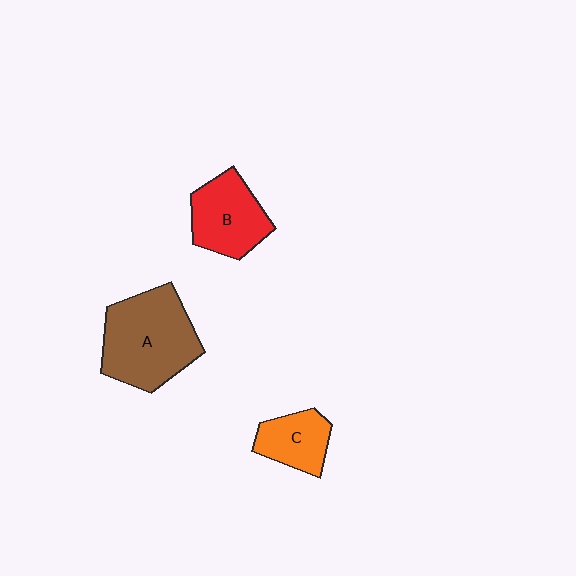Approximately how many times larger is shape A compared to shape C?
Approximately 2.1 times.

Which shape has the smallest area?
Shape C (orange).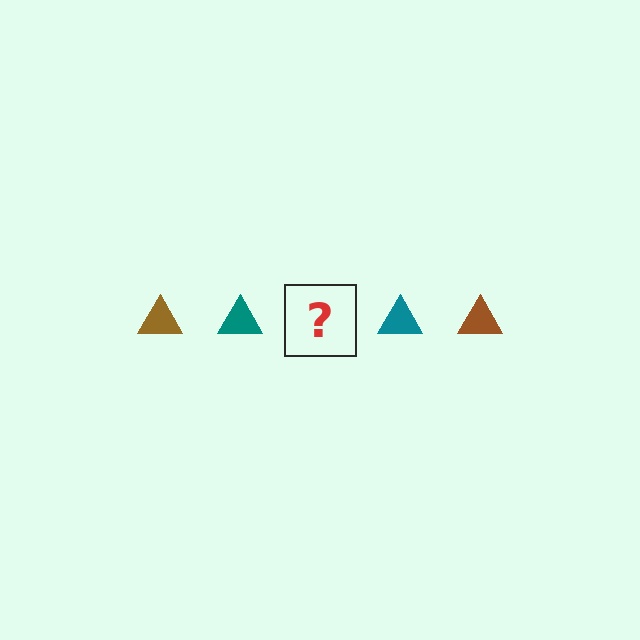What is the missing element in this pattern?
The missing element is a brown triangle.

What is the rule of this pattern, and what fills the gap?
The rule is that the pattern cycles through brown, teal triangles. The gap should be filled with a brown triangle.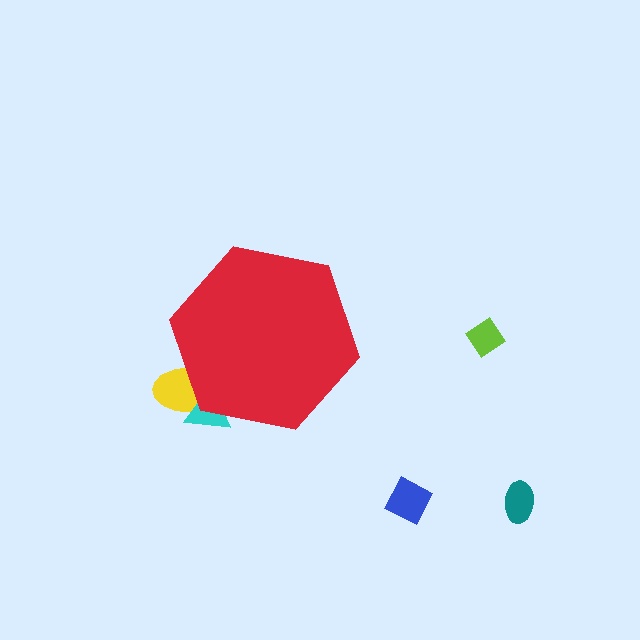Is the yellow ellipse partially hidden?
Yes, the yellow ellipse is partially hidden behind the red hexagon.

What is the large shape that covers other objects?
A red hexagon.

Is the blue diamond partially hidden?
No, the blue diamond is fully visible.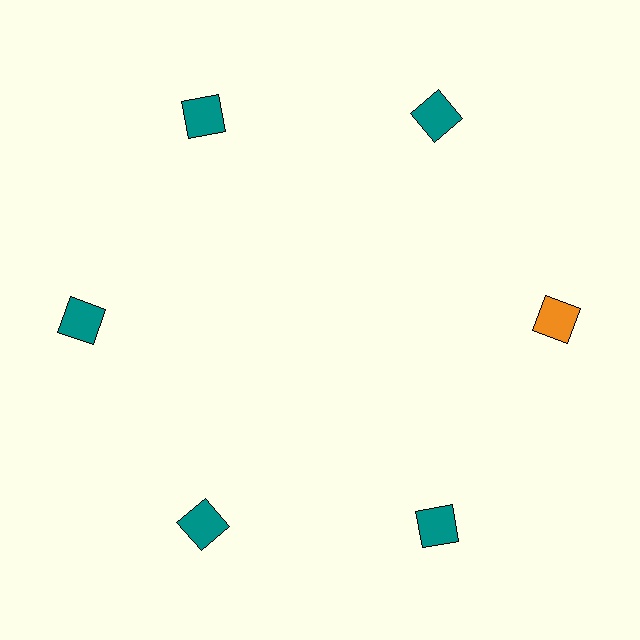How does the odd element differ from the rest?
It has a different color: orange instead of teal.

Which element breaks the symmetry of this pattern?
The orange square at roughly the 3 o'clock position breaks the symmetry. All other shapes are teal squares.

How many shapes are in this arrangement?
There are 6 shapes arranged in a ring pattern.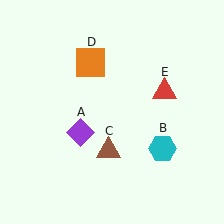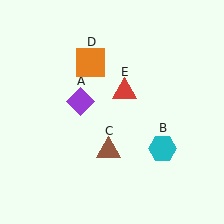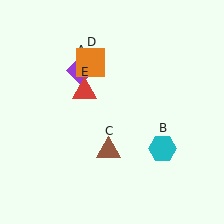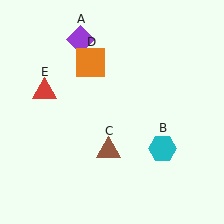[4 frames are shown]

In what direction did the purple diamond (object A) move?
The purple diamond (object A) moved up.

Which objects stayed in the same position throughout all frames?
Cyan hexagon (object B) and brown triangle (object C) and orange square (object D) remained stationary.